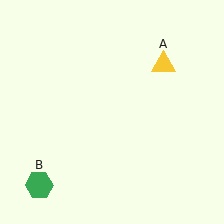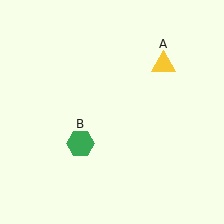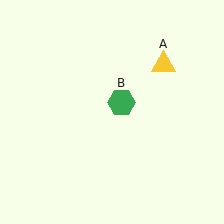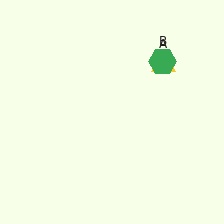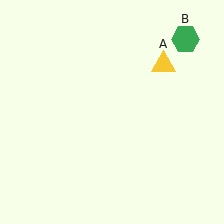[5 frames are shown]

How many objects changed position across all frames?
1 object changed position: green hexagon (object B).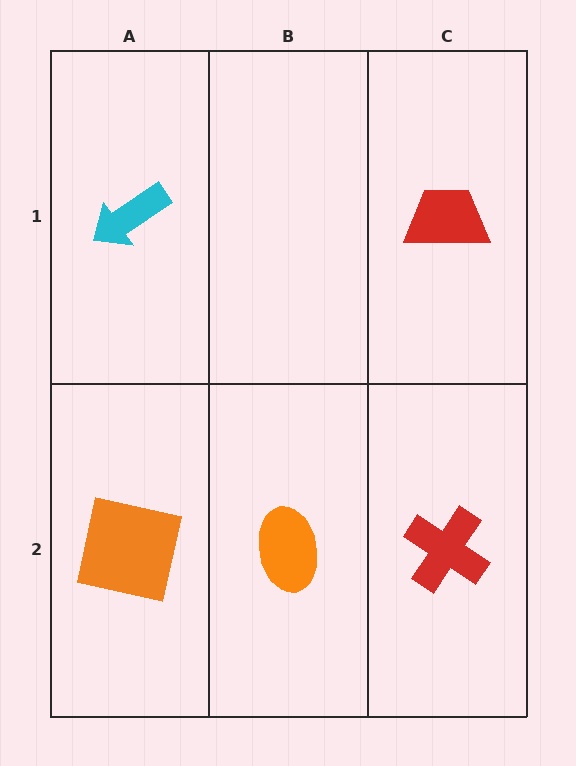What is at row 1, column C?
A red trapezoid.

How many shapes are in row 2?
3 shapes.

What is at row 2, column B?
An orange ellipse.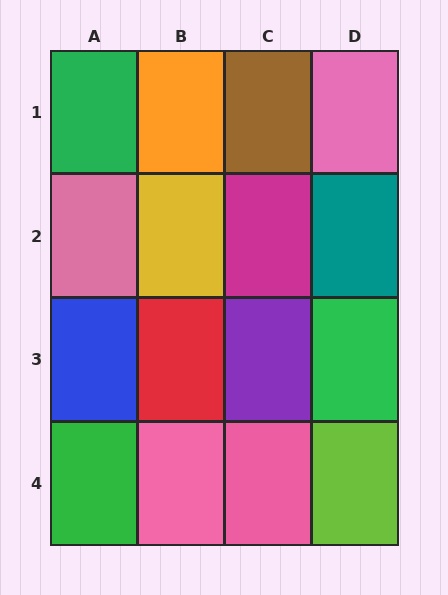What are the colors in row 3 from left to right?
Blue, red, purple, green.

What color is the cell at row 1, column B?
Orange.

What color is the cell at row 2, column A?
Pink.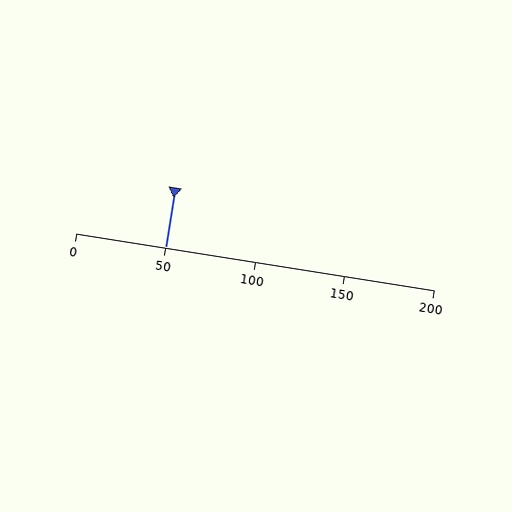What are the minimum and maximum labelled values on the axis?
The axis runs from 0 to 200.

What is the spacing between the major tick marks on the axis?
The major ticks are spaced 50 apart.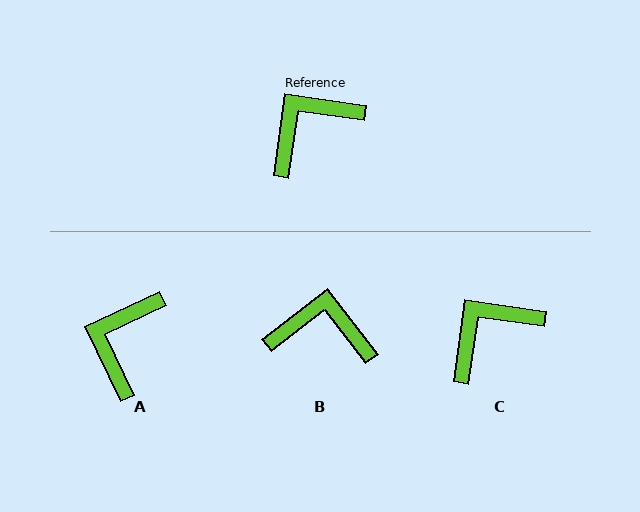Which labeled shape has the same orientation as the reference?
C.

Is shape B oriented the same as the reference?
No, it is off by about 44 degrees.